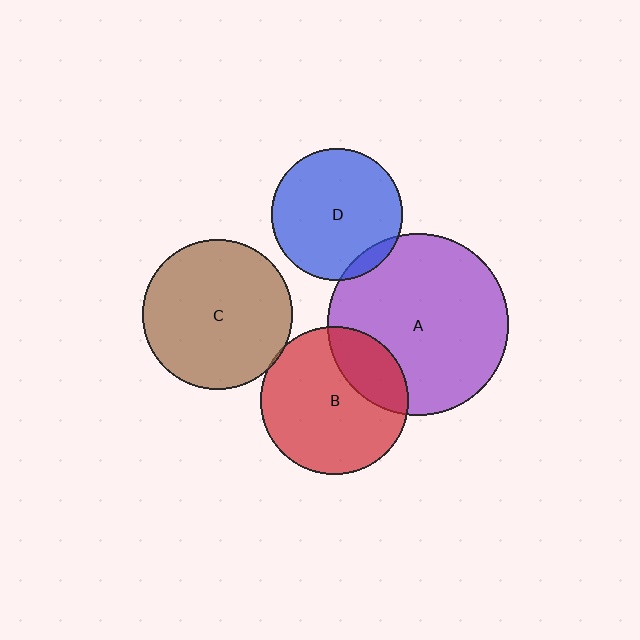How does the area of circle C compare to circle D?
Approximately 1.3 times.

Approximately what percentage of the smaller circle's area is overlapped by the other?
Approximately 5%.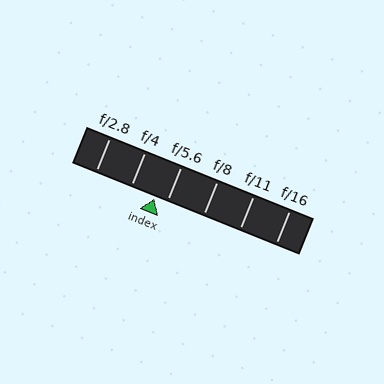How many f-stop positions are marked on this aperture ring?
There are 6 f-stop positions marked.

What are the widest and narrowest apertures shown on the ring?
The widest aperture shown is f/2.8 and the narrowest is f/16.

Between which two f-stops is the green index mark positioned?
The index mark is between f/4 and f/5.6.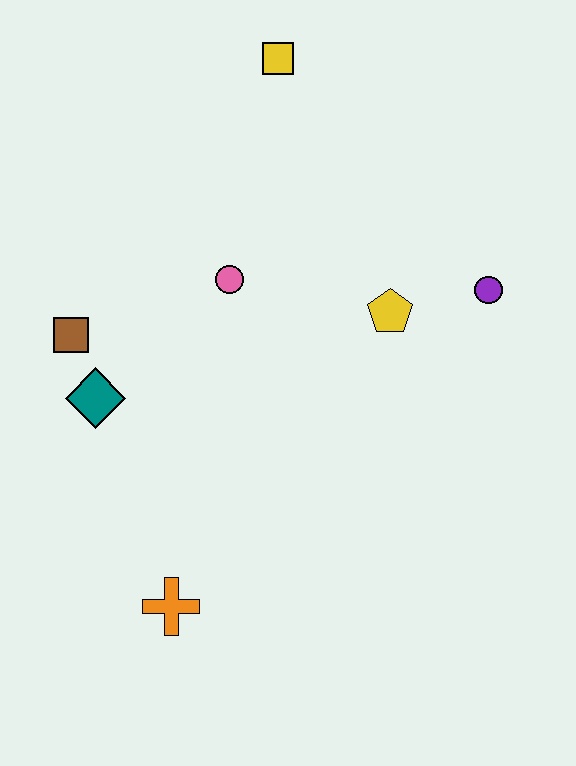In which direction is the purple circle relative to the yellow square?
The purple circle is below the yellow square.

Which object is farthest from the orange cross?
The yellow square is farthest from the orange cross.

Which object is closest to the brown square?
The teal diamond is closest to the brown square.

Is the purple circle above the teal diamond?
Yes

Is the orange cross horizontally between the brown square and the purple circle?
Yes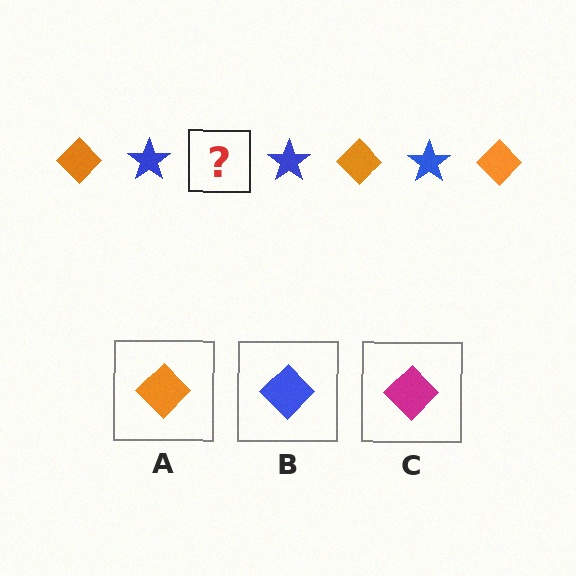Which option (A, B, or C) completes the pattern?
A.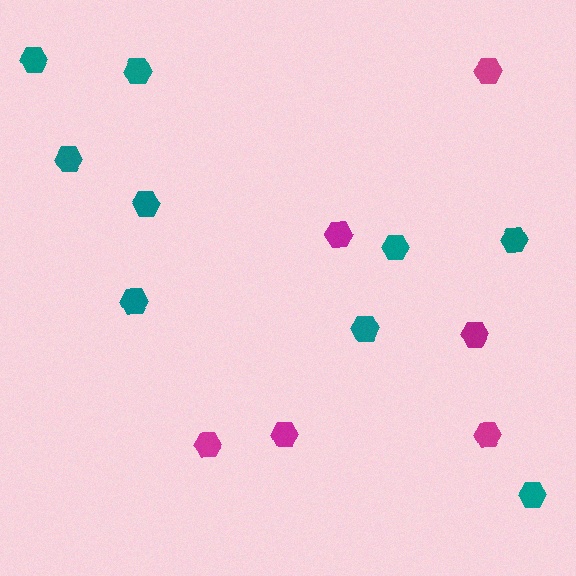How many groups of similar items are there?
There are 2 groups: one group of teal hexagons (9) and one group of magenta hexagons (6).